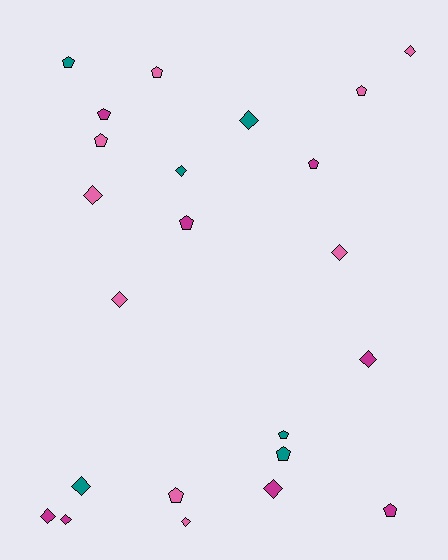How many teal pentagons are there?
There are 3 teal pentagons.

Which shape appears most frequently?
Diamond, with 12 objects.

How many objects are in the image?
There are 23 objects.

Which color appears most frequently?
Pink, with 9 objects.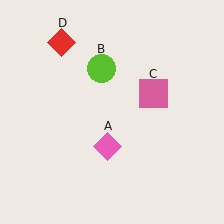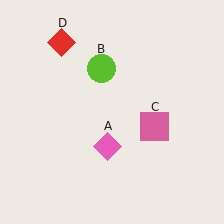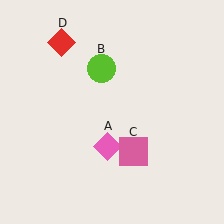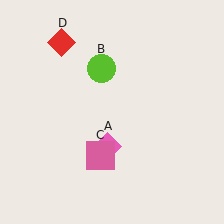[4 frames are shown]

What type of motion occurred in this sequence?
The pink square (object C) rotated clockwise around the center of the scene.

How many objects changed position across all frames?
1 object changed position: pink square (object C).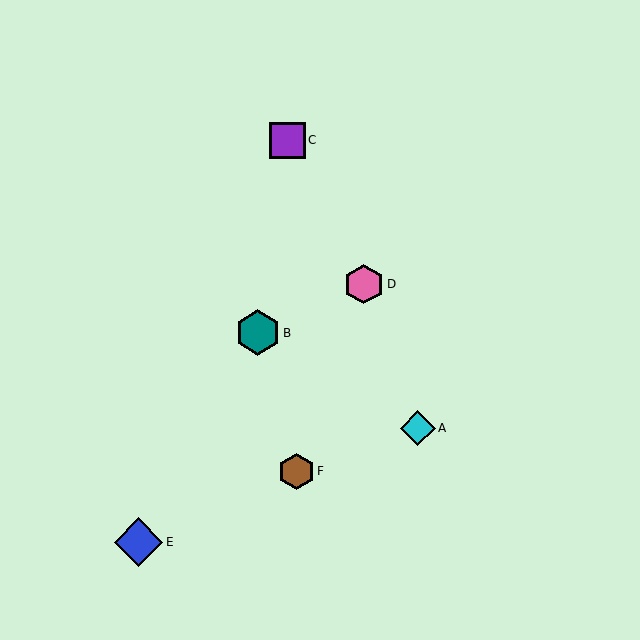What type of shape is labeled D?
Shape D is a pink hexagon.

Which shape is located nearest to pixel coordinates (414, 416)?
The cyan diamond (labeled A) at (418, 428) is nearest to that location.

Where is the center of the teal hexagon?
The center of the teal hexagon is at (258, 333).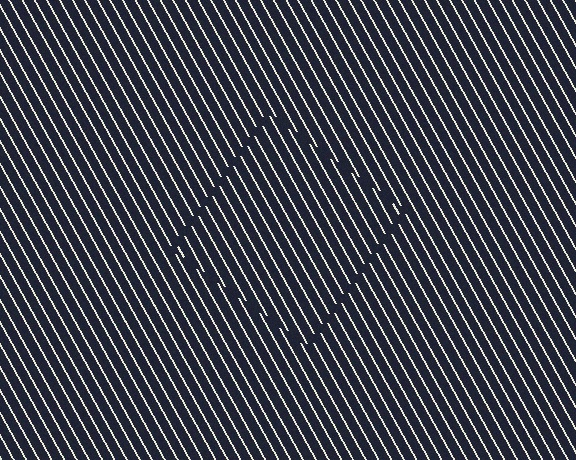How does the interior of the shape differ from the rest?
The interior of the shape contains the same grating, shifted by half a period — the contour is defined by the phase discontinuity where line-ends from the inner and outer gratings abut.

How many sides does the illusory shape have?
4 sides — the line-ends trace a square.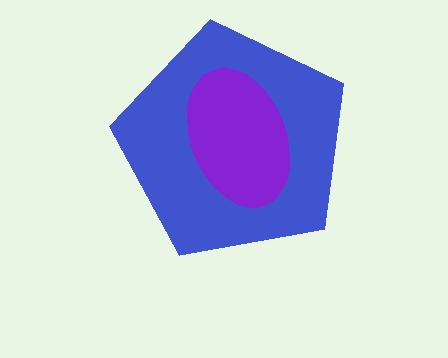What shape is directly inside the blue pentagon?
The purple ellipse.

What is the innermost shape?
The purple ellipse.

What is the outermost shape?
The blue pentagon.